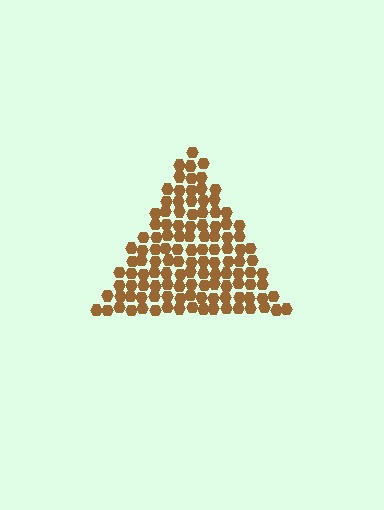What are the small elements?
The small elements are hexagons.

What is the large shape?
The large shape is a triangle.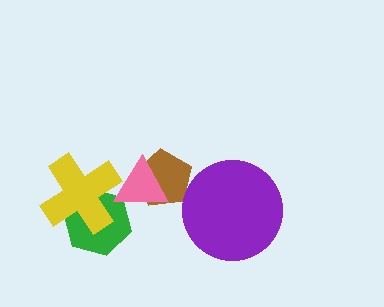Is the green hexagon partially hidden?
Yes, it is partially covered by another shape.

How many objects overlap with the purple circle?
0 objects overlap with the purple circle.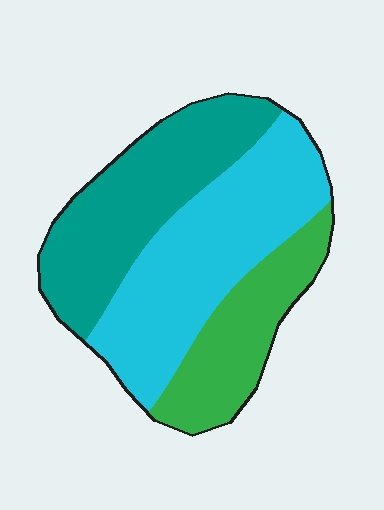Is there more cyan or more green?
Cyan.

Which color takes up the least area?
Green, at roughly 25%.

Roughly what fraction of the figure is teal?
Teal takes up about one third (1/3) of the figure.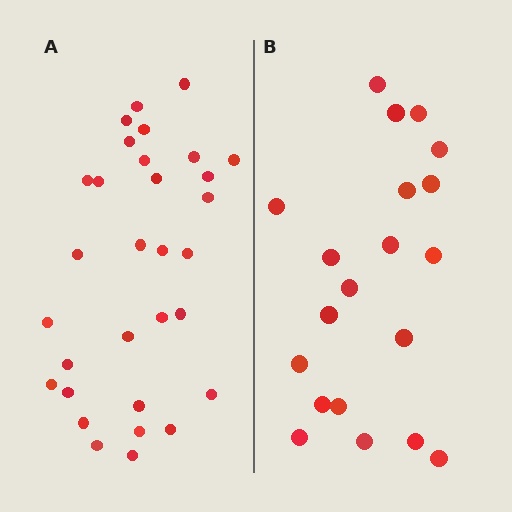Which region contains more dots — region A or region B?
Region A (the left region) has more dots.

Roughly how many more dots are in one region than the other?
Region A has roughly 12 or so more dots than region B.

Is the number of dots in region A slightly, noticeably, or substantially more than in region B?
Region A has substantially more. The ratio is roughly 1.6 to 1.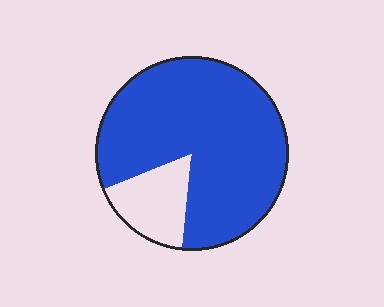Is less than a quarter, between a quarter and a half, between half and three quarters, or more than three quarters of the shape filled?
More than three quarters.